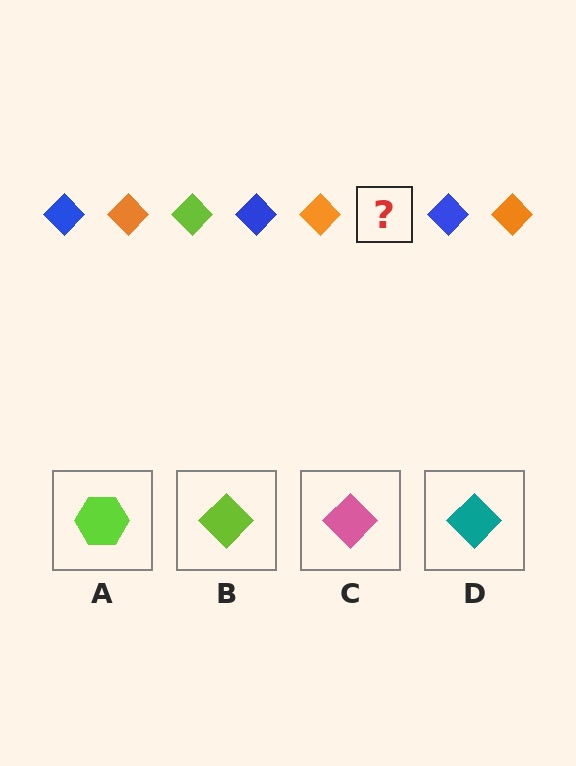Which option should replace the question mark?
Option B.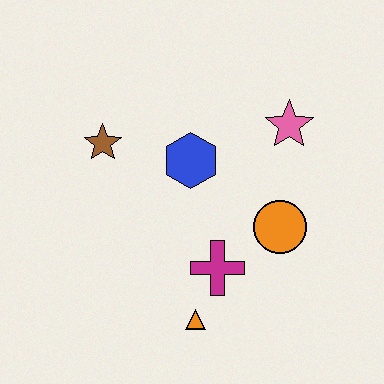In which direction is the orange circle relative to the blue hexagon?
The orange circle is to the right of the blue hexagon.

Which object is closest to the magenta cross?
The orange triangle is closest to the magenta cross.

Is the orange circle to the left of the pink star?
Yes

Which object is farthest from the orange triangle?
The pink star is farthest from the orange triangle.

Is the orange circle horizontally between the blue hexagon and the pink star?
Yes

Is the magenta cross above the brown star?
No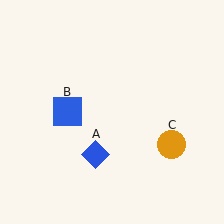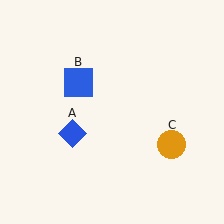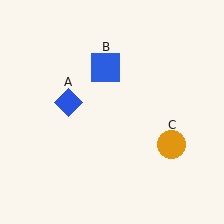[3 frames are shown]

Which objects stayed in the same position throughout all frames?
Orange circle (object C) remained stationary.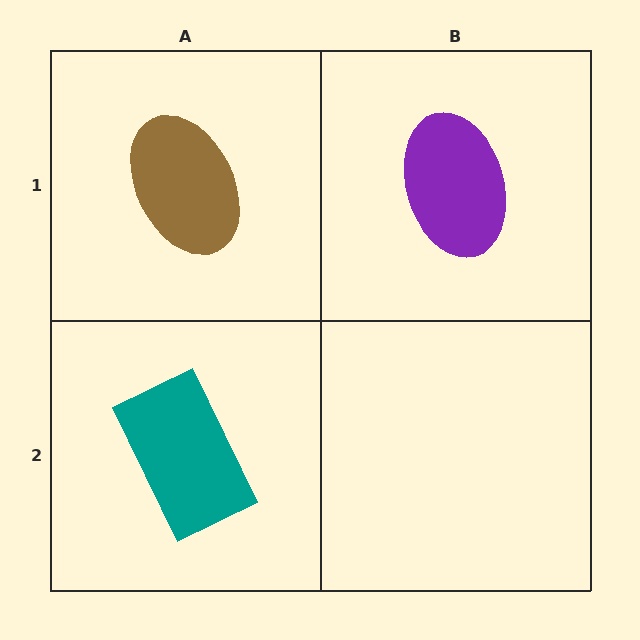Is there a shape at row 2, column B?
No, that cell is empty.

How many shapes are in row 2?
1 shape.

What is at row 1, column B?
A purple ellipse.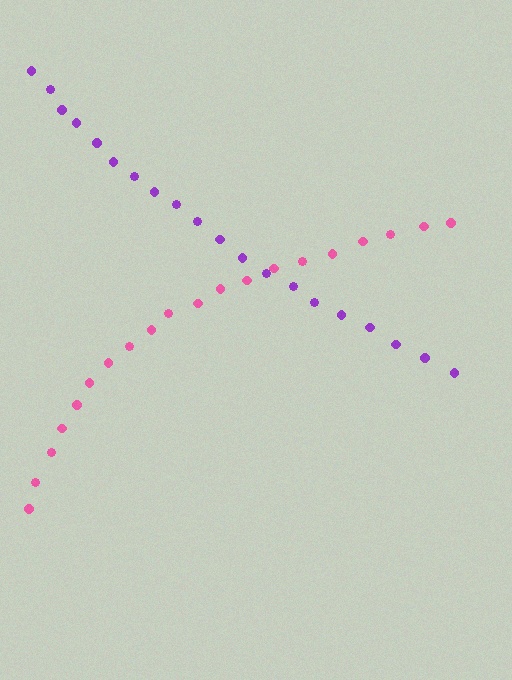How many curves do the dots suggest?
There are 2 distinct paths.